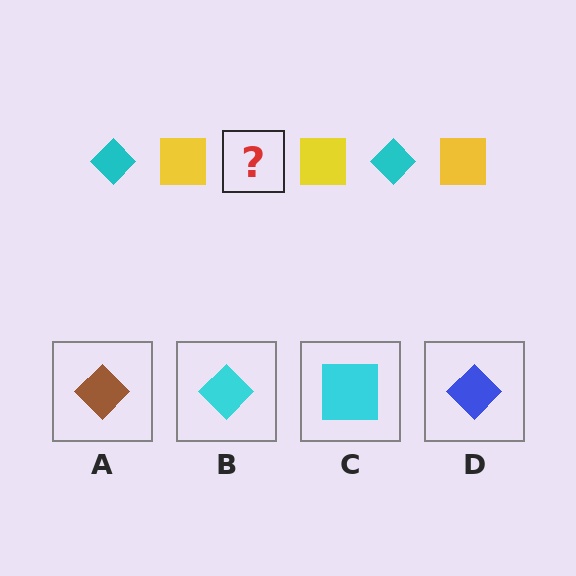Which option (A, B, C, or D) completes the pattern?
B.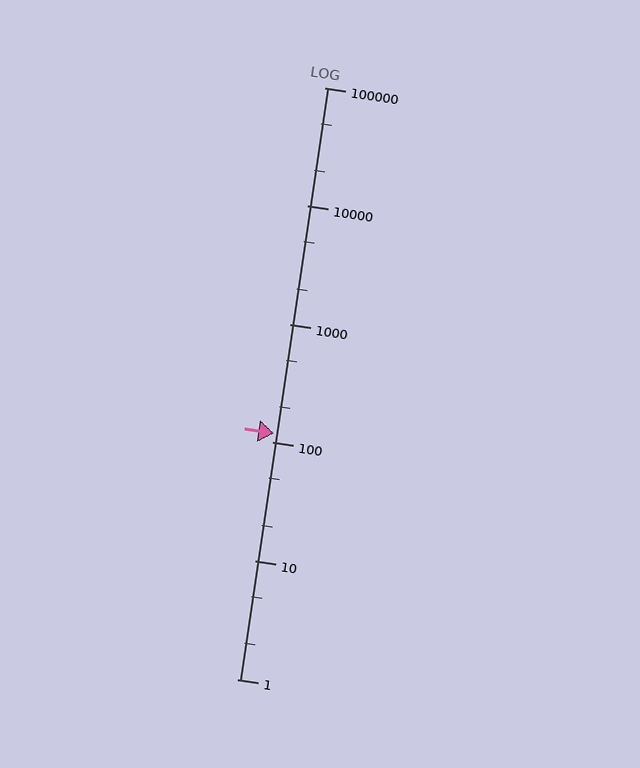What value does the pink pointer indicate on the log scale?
The pointer indicates approximately 120.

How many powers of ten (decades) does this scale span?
The scale spans 5 decades, from 1 to 100000.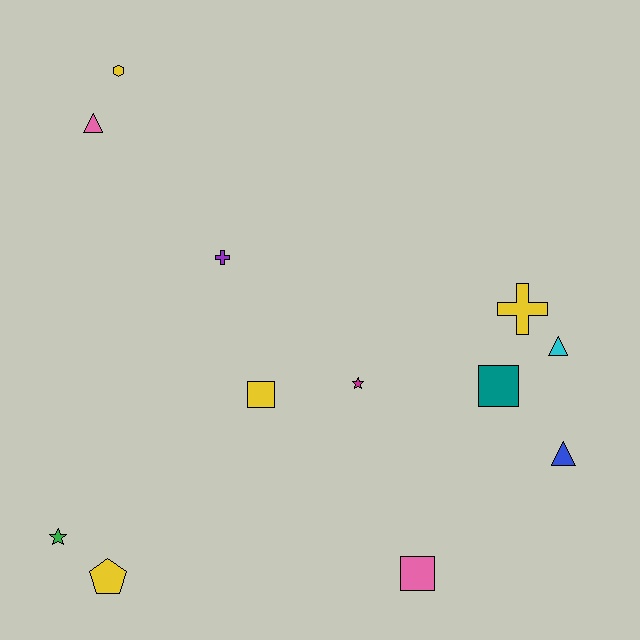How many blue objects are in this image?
There is 1 blue object.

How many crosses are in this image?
There are 2 crosses.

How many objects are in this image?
There are 12 objects.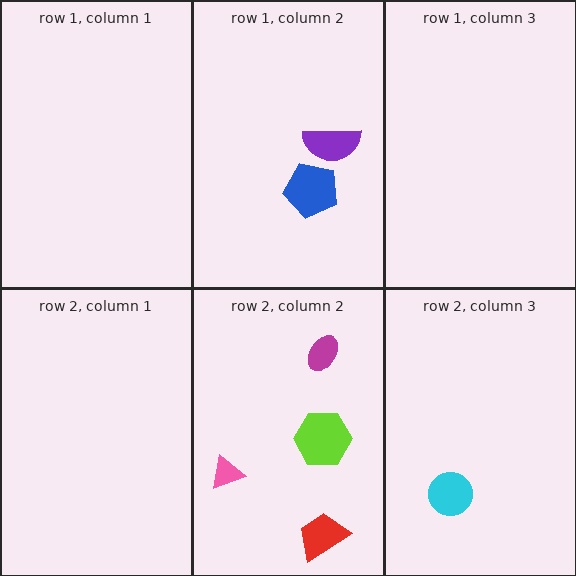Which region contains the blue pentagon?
The row 1, column 2 region.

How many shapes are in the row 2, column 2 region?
4.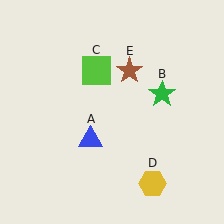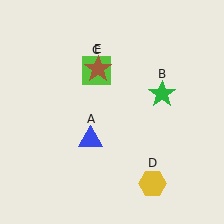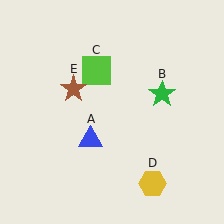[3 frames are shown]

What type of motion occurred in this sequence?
The brown star (object E) rotated counterclockwise around the center of the scene.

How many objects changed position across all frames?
1 object changed position: brown star (object E).